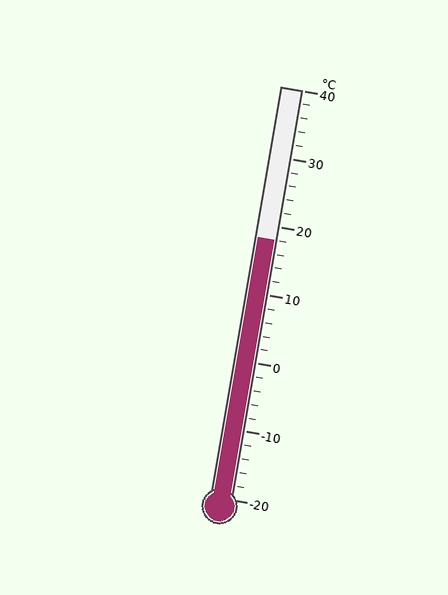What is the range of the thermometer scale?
The thermometer scale ranges from -20°C to 40°C.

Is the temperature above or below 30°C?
The temperature is below 30°C.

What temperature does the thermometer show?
The thermometer shows approximately 18°C.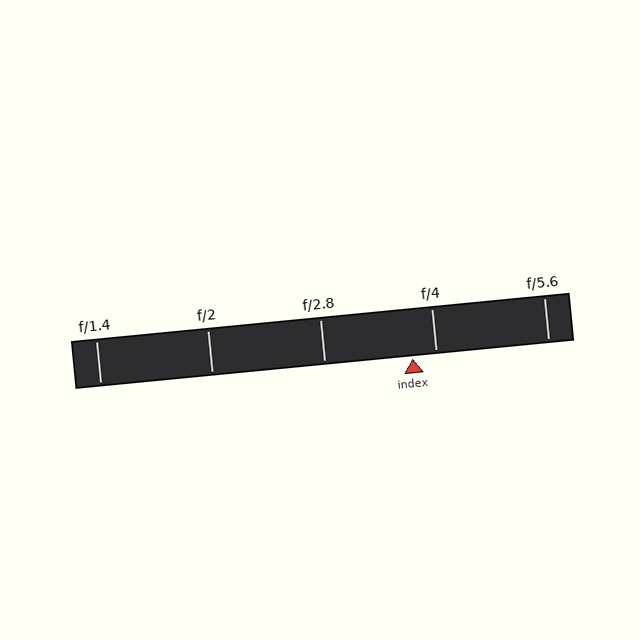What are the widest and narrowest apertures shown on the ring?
The widest aperture shown is f/1.4 and the narrowest is f/5.6.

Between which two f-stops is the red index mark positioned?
The index mark is between f/2.8 and f/4.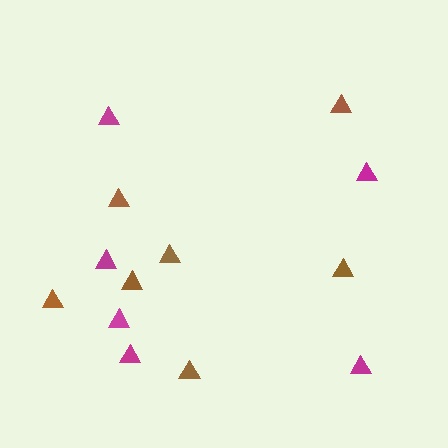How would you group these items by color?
There are 2 groups: one group of brown triangles (7) and one group of magenta triangles (6).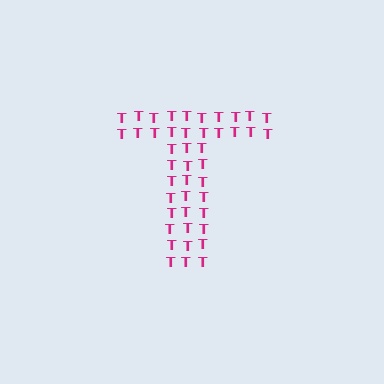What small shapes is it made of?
It is made of small letter T's.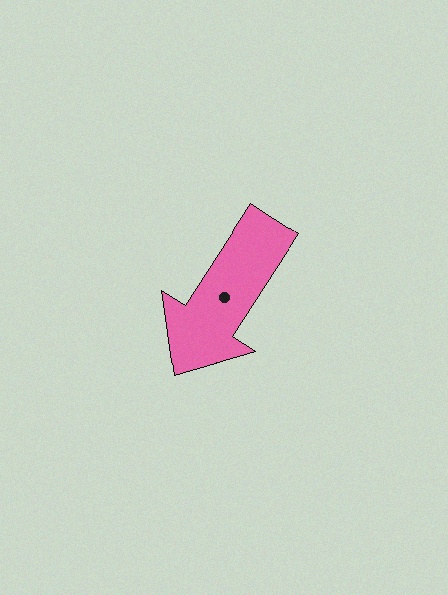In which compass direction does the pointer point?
Southwest.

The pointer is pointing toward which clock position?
Roughly 7 o'clock.